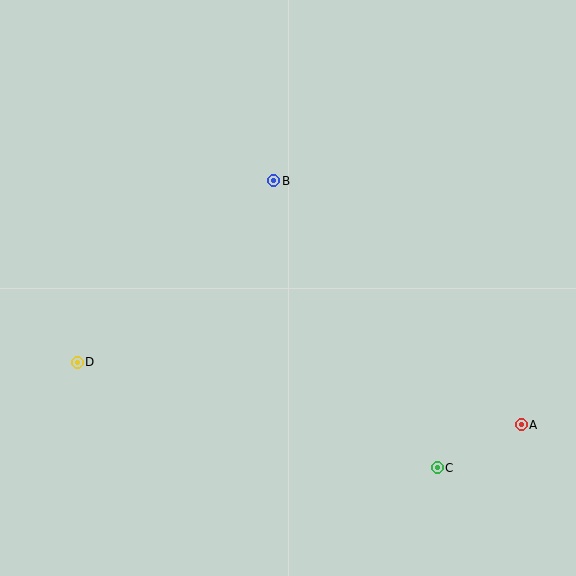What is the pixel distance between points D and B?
The distance between D and B is 267 pixels.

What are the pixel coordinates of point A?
Point A is at (521, 425).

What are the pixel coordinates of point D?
Point D is at (77, 362).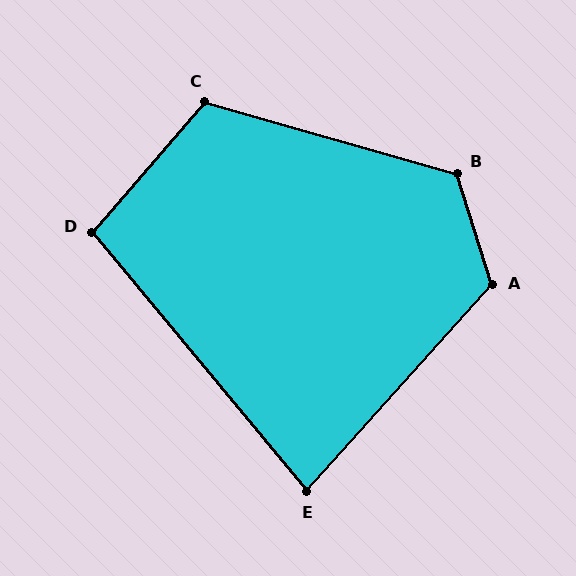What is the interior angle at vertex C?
Approximately 115 degrees (obtuse).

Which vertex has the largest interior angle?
B, at approximately 123 degrees.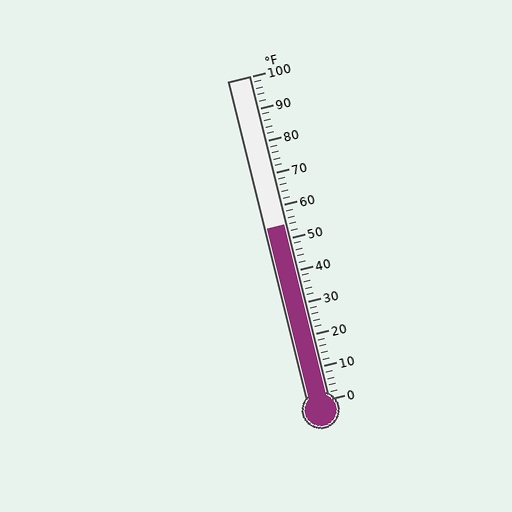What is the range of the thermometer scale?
The thermometer scale ranges from 0°F to 100°F.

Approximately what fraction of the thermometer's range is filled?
The thermometer is filled to approximately 55% of its range.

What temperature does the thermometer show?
The thermometer shows approximately 54°F.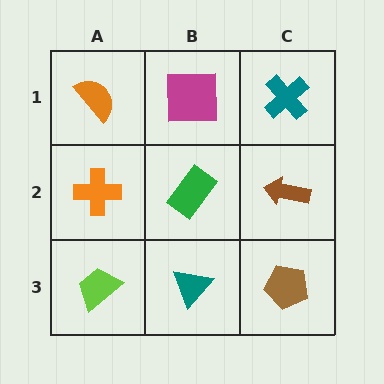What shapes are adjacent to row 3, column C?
A brown arrow (row 2, column C), a teal triangle (row 3, column B).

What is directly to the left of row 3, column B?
A lime trapezoid.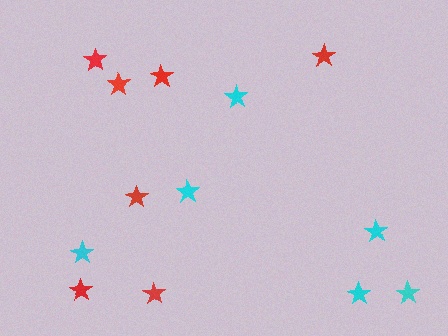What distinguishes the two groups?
There are 2 groups: one group of red stars (7) and one group of cyan stars (6).